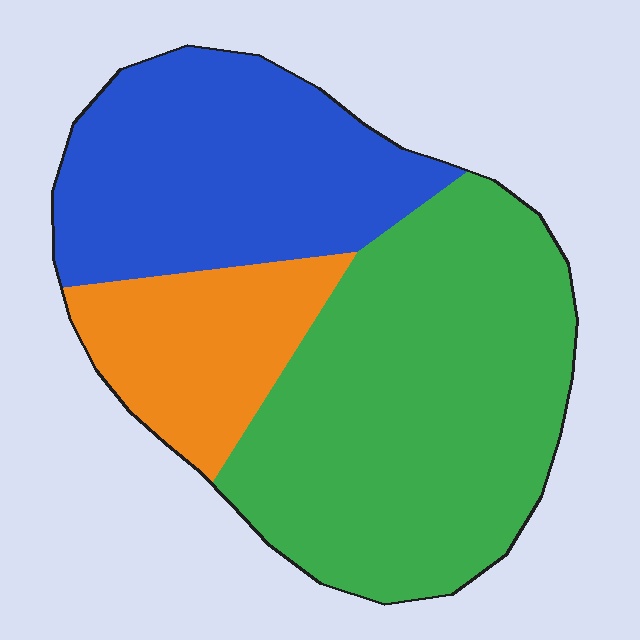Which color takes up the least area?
Orange, at roughly 15%.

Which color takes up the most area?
Green, at roughly 50%.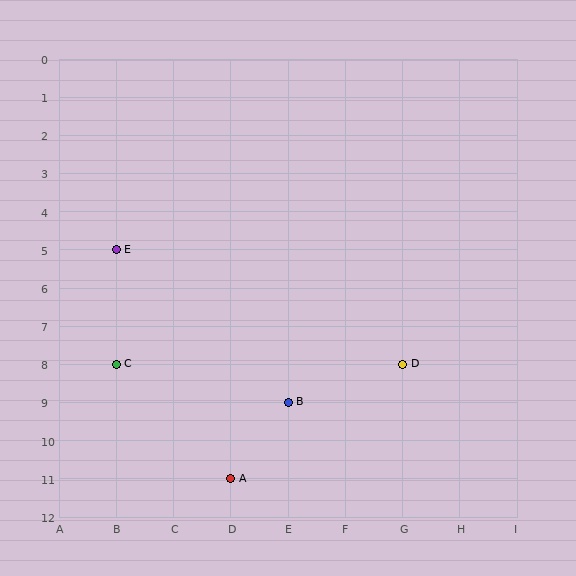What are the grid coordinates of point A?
Point A is at grid coordinates (D, 11).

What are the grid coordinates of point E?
Point E is at grid coordinates (B, 5).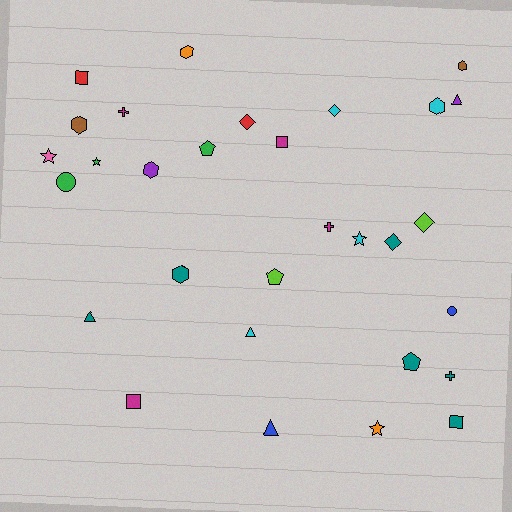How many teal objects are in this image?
There are 6 teal objects.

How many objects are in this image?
There are 30 objects.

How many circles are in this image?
There are 2 circles.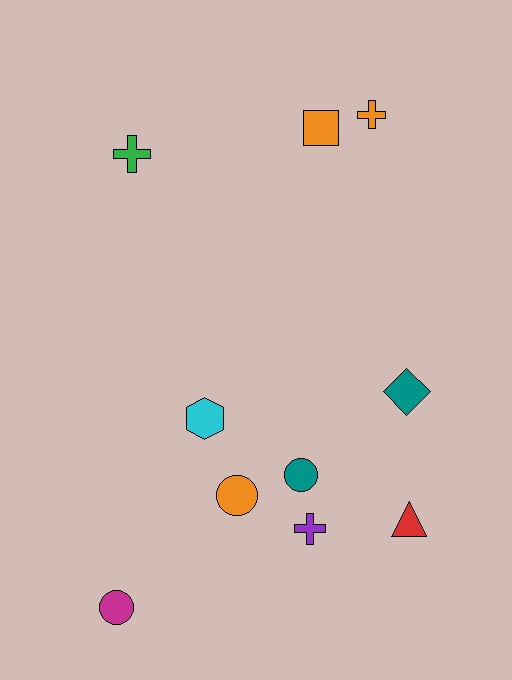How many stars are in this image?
There are no stars.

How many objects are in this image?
There are 10 objects.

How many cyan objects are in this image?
There is 1 cyan object.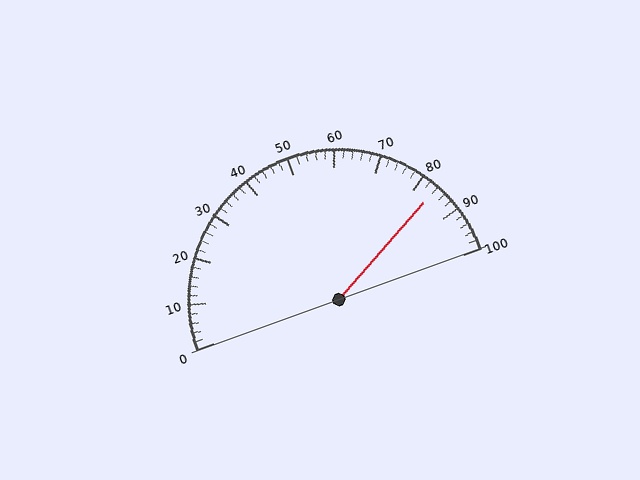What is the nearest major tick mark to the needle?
The nearest major tick mark is 80.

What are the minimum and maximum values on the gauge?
The gauge ranges from 0 to 100.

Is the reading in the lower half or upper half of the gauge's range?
The reading is in the upper half of the range (0 to 100).